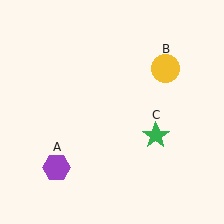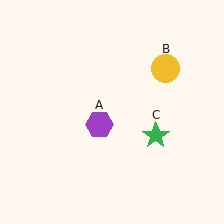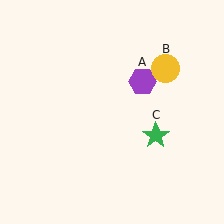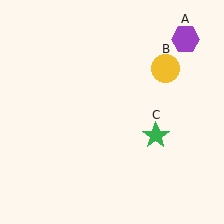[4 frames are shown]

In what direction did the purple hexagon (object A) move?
The purple hexagon (object A) moved up and to the right.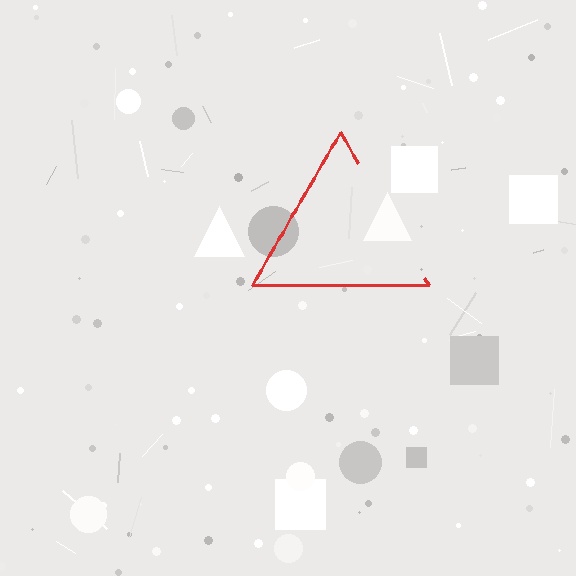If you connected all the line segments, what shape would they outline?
They would outline a triangle.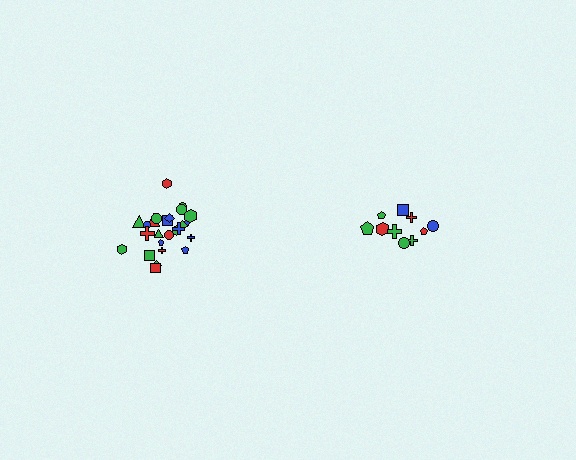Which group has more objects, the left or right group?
The left group.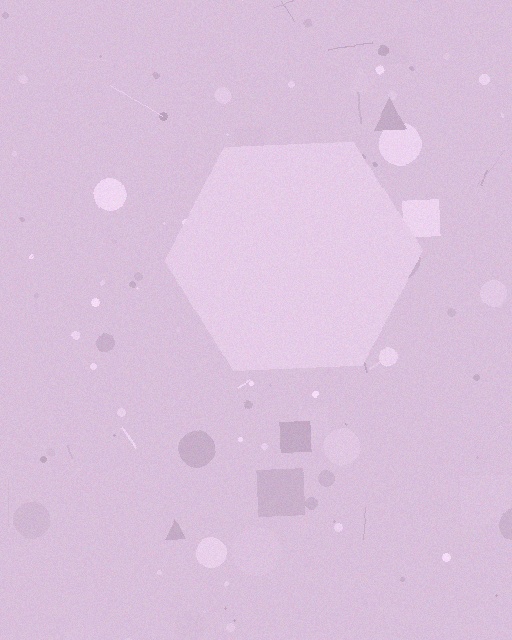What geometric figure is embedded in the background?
A hexagon is embedded in the background.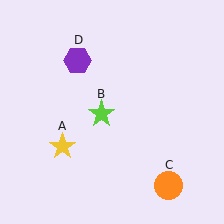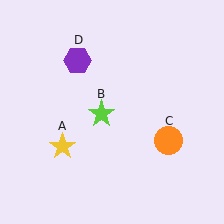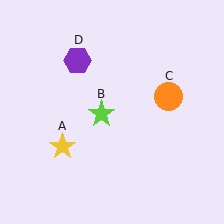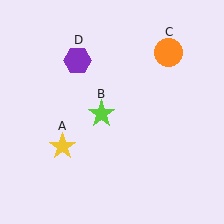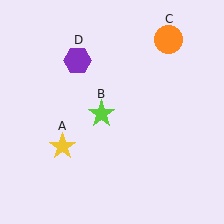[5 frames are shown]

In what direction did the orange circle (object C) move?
The orange circle (object C) moved up.